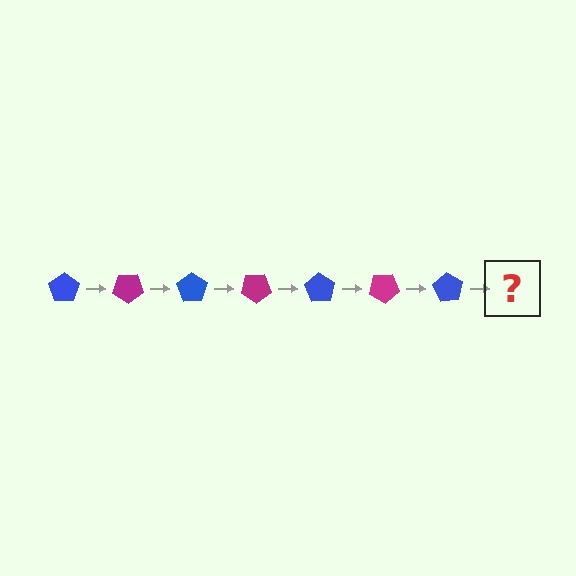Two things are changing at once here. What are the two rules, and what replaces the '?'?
The two rules are that it rotates 35 degrees each step and the color cycles through blue and magenta. The '?' should be a magenta pentagon, rotated 245 degrees from the start.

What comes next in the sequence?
The next element should be a magenta pentagon, rotated 245 degrees from the start.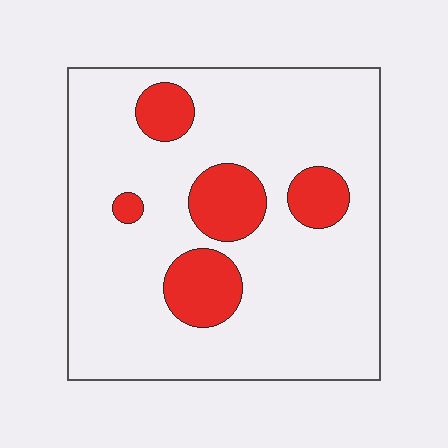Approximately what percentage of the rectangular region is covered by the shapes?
Approximately 15%.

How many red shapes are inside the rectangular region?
5.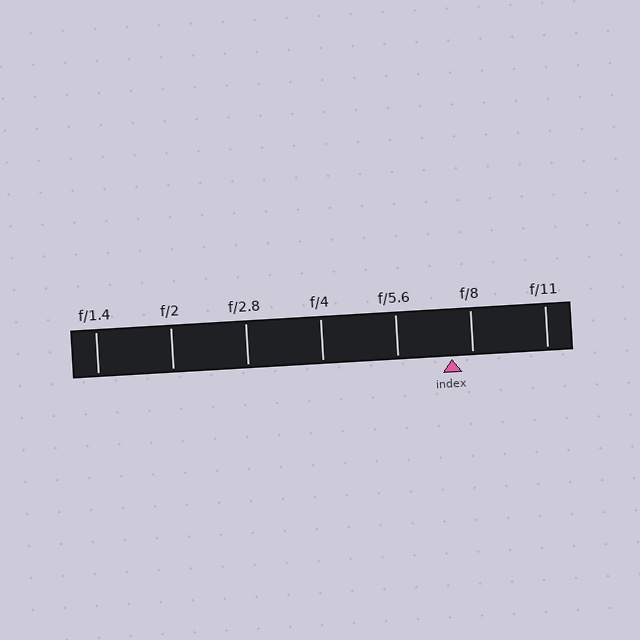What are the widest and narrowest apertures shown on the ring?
The widest aperture shown is f/1.4 and the narrowest is f/11.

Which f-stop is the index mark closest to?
The index mark is closest to f/8.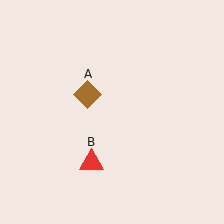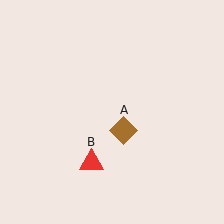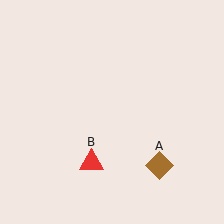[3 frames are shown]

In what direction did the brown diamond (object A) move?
The brown diamond (object A) moved down and to the right.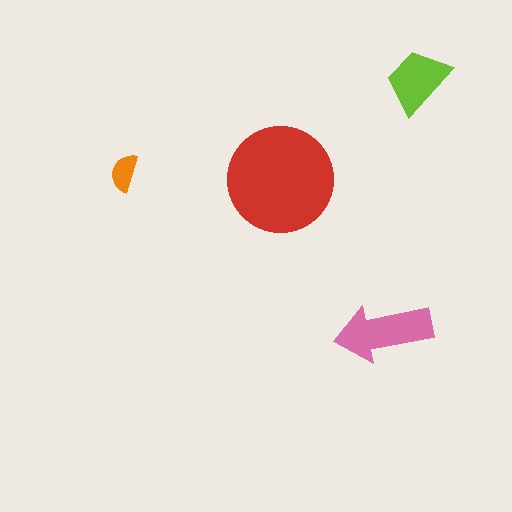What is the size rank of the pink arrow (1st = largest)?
2nd.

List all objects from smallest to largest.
The orange semicircle, the lime trapezoid, the pink arrow, the red circle.